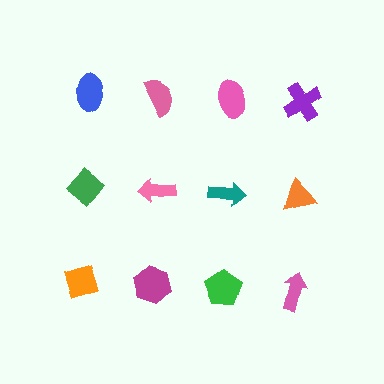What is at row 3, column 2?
A magenta hexagon.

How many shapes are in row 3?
4 shapes.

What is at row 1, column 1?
A blue ellipse.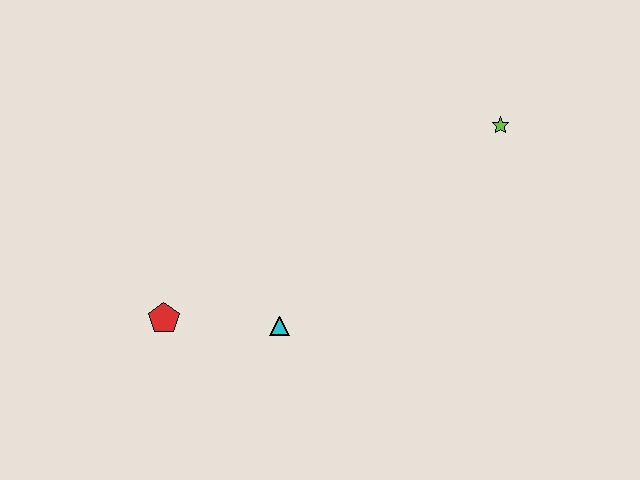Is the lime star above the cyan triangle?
Yes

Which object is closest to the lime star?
The cyan triangle is closest to the lime star.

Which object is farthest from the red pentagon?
The lime star is farthest from the red pentagon.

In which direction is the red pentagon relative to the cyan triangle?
The red pentagon is to the left of the cyan triangle.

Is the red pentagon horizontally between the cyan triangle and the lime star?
No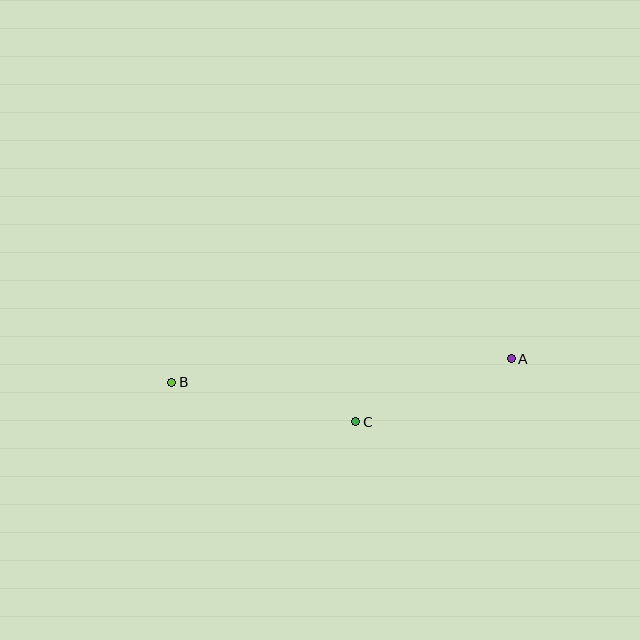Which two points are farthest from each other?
Points A and B are farthest from each other.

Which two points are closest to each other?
Points A and C are closest to each other.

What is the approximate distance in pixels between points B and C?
The distance between B and C is approximately 188 pixels.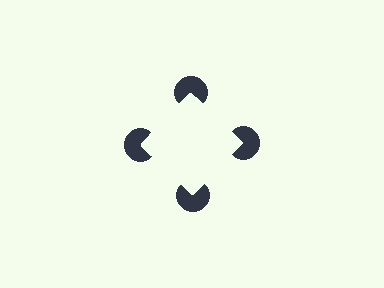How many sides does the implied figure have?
4 sides.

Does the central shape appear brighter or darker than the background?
It typically appears slightly brighter than the background, even though no actual brightness change is drawn.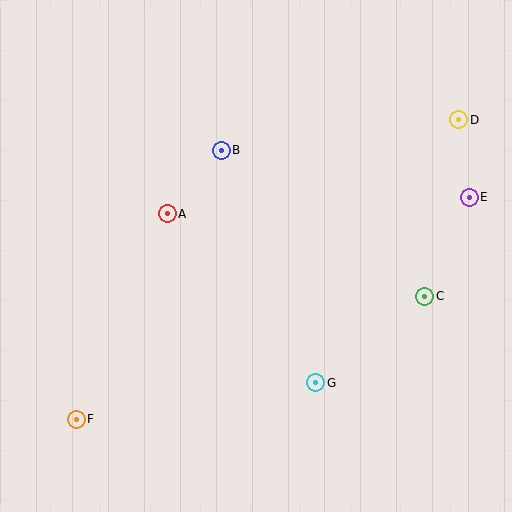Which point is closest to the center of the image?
Point A at (167, 214) is closest to the center.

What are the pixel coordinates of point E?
Point E is at (469, 197).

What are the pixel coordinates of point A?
Point A is at (167, 214).